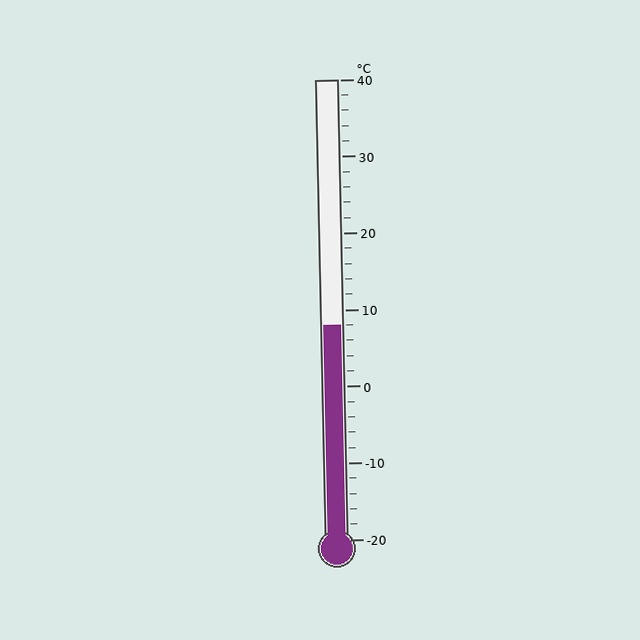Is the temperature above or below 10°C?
The temperature is below 10°C.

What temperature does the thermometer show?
The thermometer shows approximately 8°C.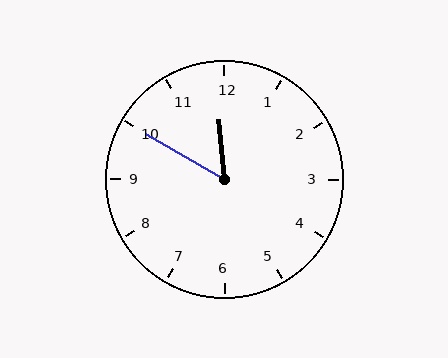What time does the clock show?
11:50.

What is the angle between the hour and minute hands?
Approximately 55 degrees.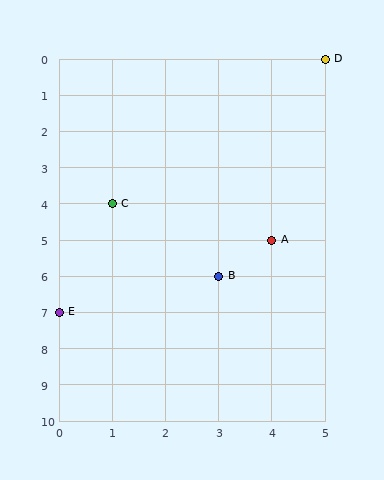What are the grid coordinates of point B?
Point B is at grid coordinates (3, 6).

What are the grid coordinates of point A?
Point A is at grid coordinates (4, 5).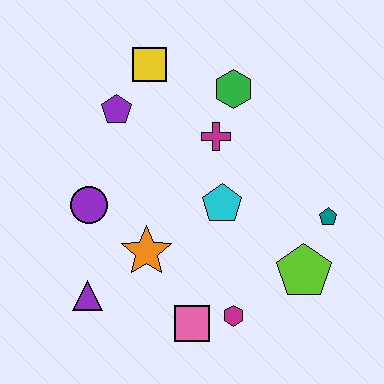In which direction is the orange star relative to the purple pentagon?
The orange star is below the purple pentagon.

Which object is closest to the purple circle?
The orange star is closest to the purple circle.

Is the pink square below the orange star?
Yes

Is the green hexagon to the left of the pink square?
No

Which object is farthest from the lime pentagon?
The yellow square is farthest from the lime pentagon.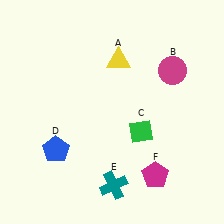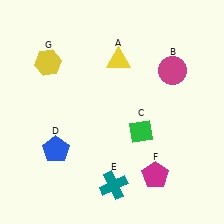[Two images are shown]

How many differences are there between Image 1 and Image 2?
There is 1 difference between the two images.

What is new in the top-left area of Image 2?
A yellow hexagon (G) was added in the top-left area of Image 2.